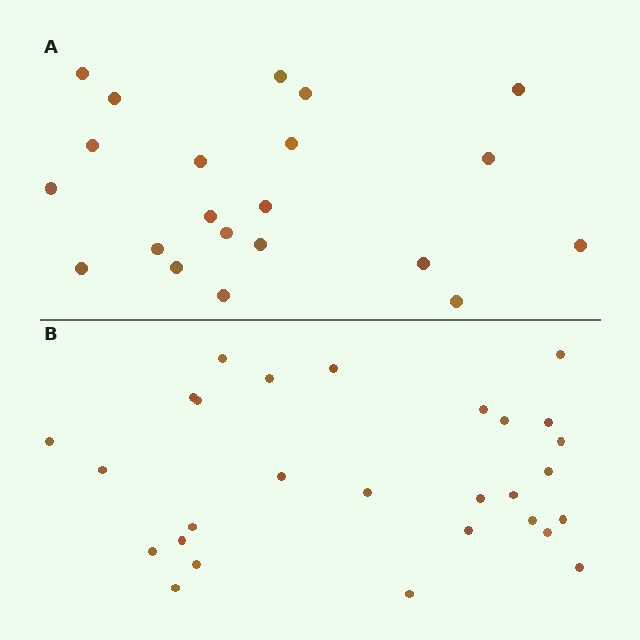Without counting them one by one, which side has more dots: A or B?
Region B (the bottom region) has more dots.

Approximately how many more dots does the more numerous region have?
Region B has roughly 8 or so more dots than region A.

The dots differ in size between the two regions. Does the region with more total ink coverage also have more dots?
No. Region A has more total ink coverage because its dots are larger, but region B actually contains more individual dots. Total area can be misleading — the number of items is what matters here.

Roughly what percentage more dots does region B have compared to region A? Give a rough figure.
About 35% more.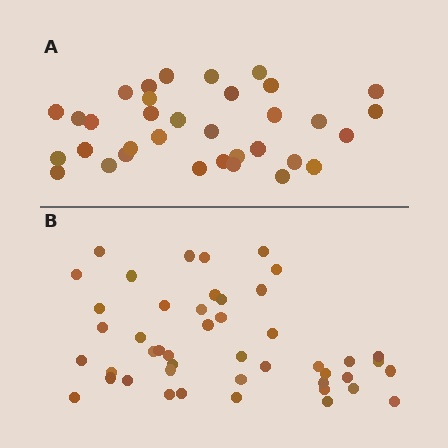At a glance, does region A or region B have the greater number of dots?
Region B (the bottom region) has more dots.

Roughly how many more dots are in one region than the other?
Region B has roughly 12 or so more dots than region A.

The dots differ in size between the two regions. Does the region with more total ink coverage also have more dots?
No. Region A has more total ink coverage because its dots are larger, but region B actually contains more individual dots. Total area can be misleading — the number of items is what matters here.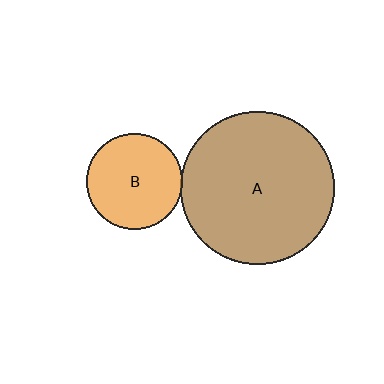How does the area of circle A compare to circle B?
Approximately 2.5 times.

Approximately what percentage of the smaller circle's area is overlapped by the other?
Approximately 5%.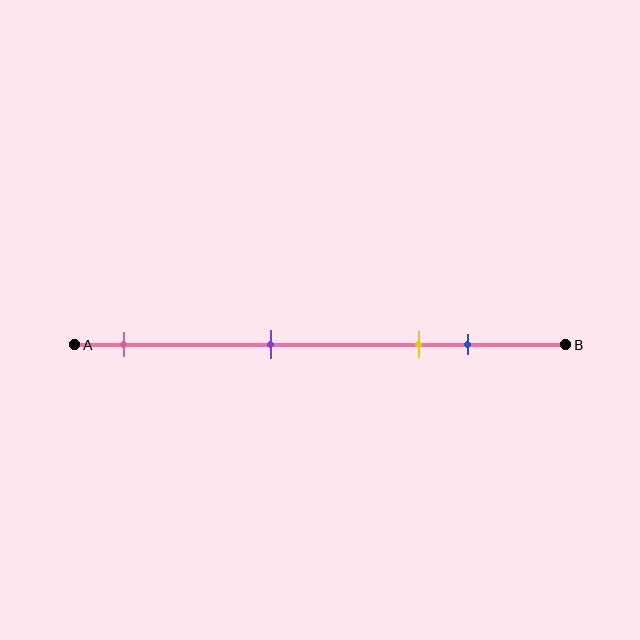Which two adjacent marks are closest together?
The yellow and blue marks are the closest adjacent pair.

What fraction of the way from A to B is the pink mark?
The pink mark is approximately 10% (0.1) of the way from A to B.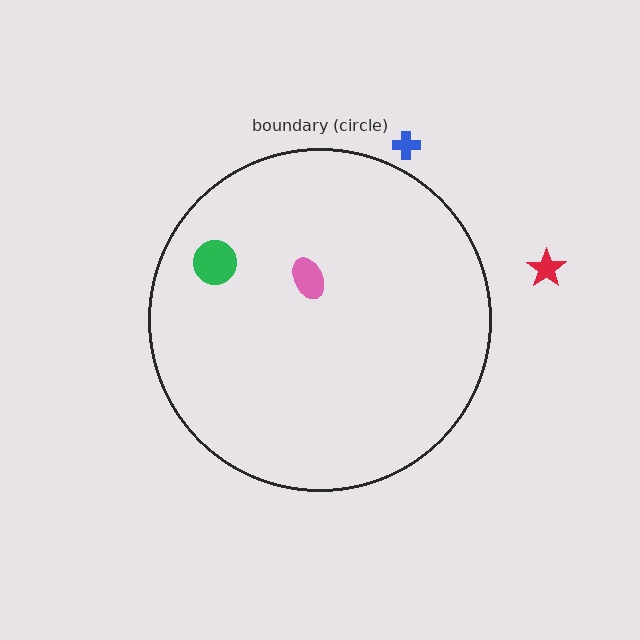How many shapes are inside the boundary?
2 inside, 2 outside.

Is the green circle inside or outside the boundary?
Inside.